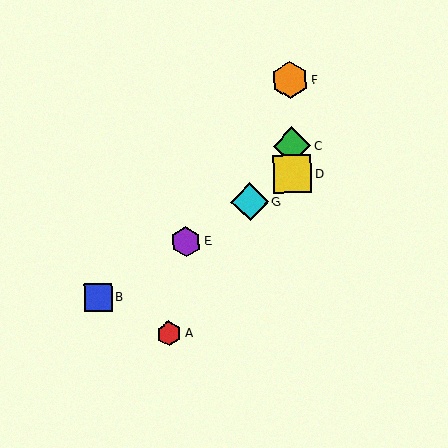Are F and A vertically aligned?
No, F is at x≈290 and A is at x≈169.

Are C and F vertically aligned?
Yes, both are at x≈292.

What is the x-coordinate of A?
Object A is at x≈169.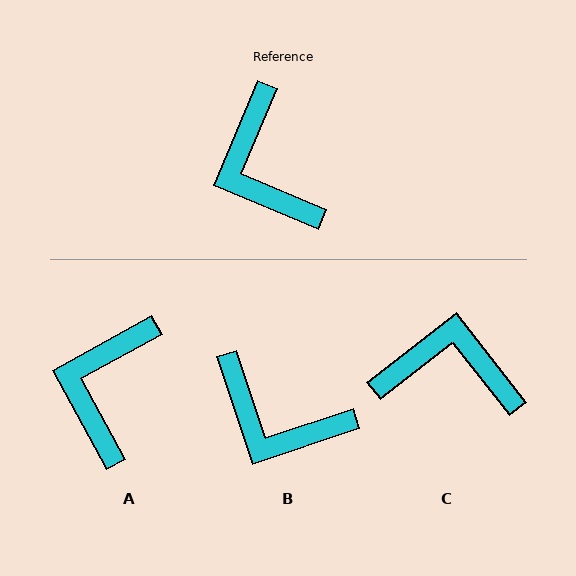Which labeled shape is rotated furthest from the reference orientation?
C, about 119 degrees away.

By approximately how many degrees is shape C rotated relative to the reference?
Approximately 119 degrees clockwise.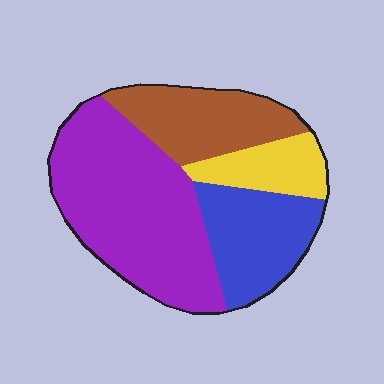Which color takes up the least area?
Yellow, at roughly 10%.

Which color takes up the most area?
Purple, at roughly 45%.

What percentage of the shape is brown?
Brown takes up between a sixth and a third of the shape.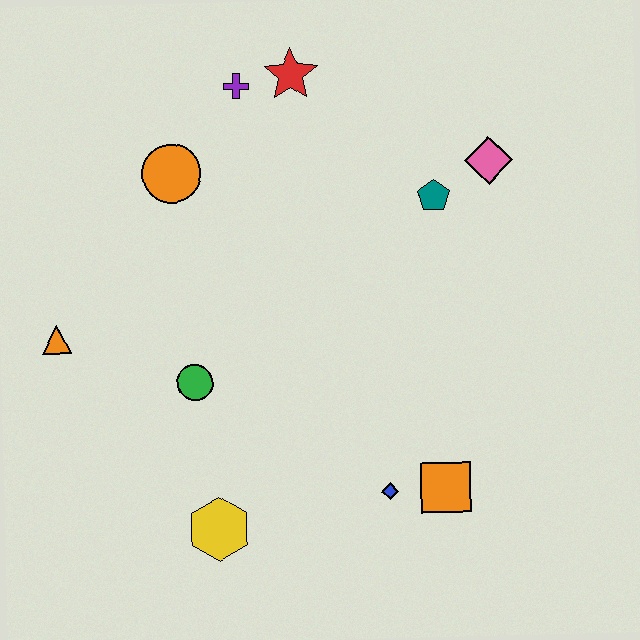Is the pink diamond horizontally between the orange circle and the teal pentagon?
No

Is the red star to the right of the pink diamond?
No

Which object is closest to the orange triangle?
The green circle is closest to the orange triangle.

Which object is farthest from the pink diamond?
The orange triangle is farthest from the pink diamond.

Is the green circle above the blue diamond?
Yes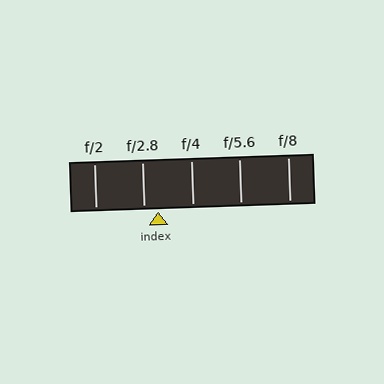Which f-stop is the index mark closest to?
The index mark is closest to f/2.8.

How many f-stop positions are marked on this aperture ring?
There are 5 f-stop positions marked.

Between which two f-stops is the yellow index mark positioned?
The index mark is between f/2.8 and f/4.